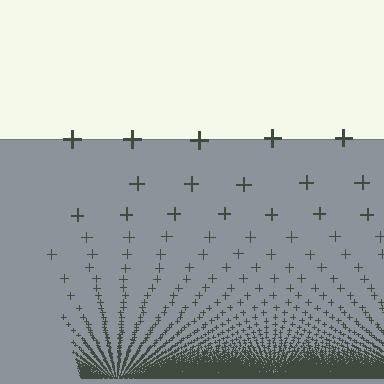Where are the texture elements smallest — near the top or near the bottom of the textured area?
Near the bottom.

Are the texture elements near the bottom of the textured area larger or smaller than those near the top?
Smaller. The gradient is inverted — elements near the bottom are smaller and denser.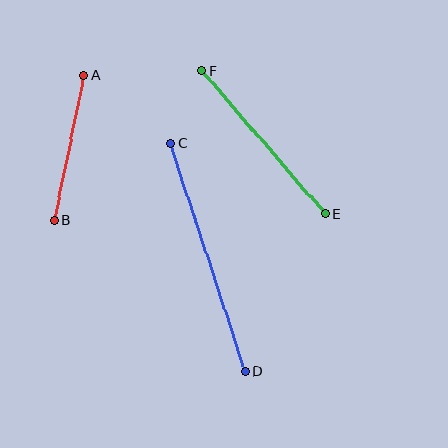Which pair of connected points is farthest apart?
Points C and D are farthest apart.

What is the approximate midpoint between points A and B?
The midpoint is at approximately (69, 148) pixels.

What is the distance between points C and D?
The distance is approximately 240 pixels.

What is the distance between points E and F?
The distance is approximately 189 pixels.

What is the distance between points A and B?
The distance is approximately 148 pixels.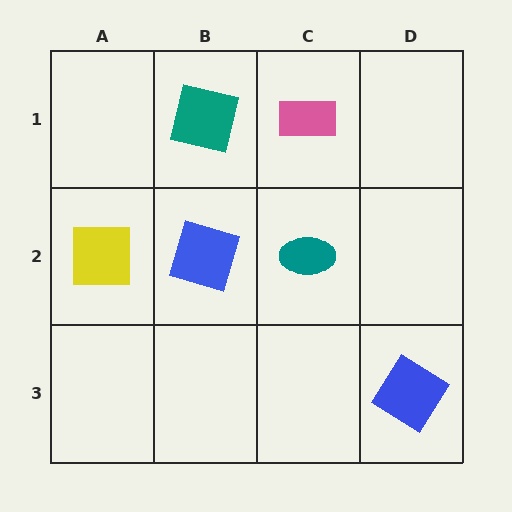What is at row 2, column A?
A yellow square.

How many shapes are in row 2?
3 shapes.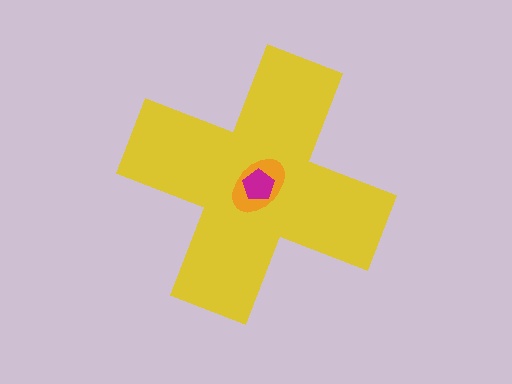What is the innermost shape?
The magenta pentagon.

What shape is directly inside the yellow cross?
The orange ellipse.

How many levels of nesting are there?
3.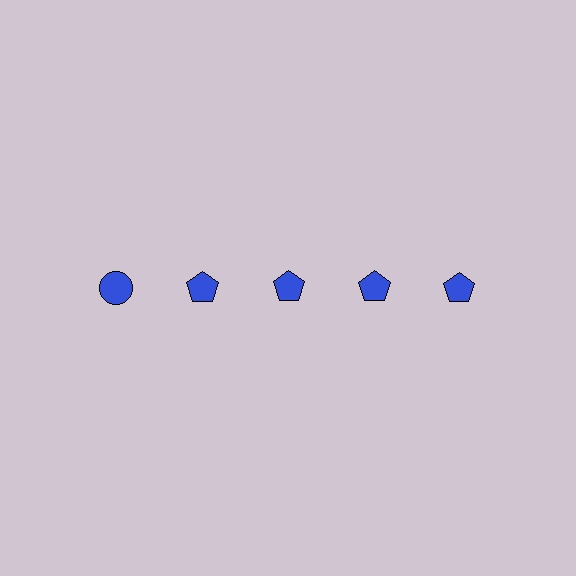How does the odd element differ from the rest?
It has a different shape: circle instead of pentagon.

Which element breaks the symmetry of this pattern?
The blue circle in the top row, leftmost column breaks the symmetry. All other shapes are blue pentagons.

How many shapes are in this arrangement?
There are 5 shapes arranged in a grid pattern.